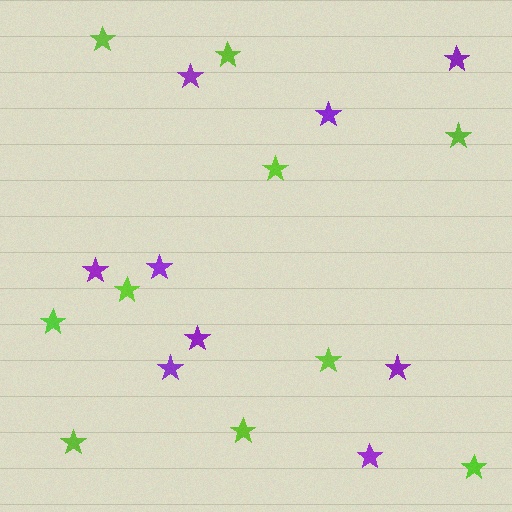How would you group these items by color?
There are 2 groups: one group of purple stars (9) and one group of lime stars (10).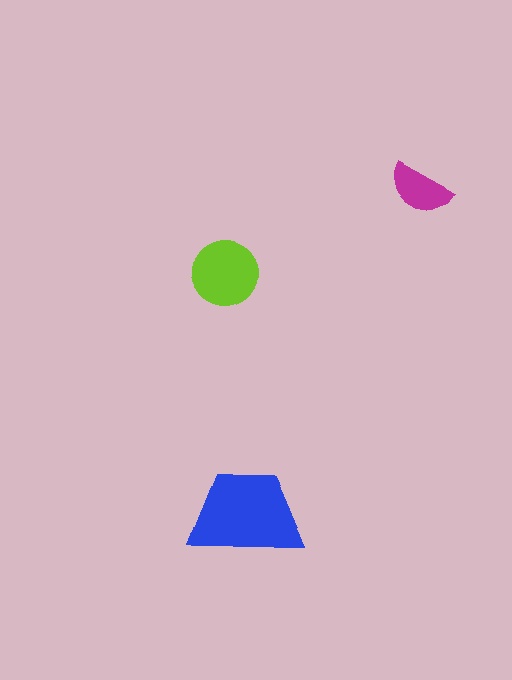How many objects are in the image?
There are 3 objects in the image.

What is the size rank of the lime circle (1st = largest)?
2nd.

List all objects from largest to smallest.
The blue trapezoid, the lime circle, the magenta semicircle.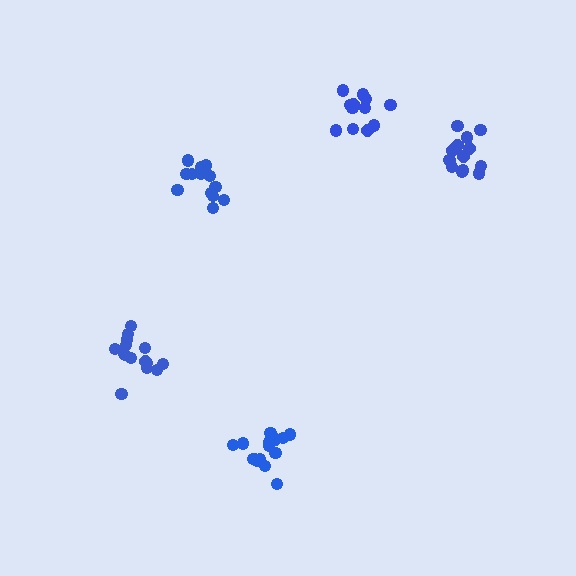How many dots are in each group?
Group 1: 13 dots, Group 2: 12 dots, Group 3: 15 dots, Group 4: 15 dots, Group 5: 13 dots (68 total).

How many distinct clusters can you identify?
There are 5 distinct clusters.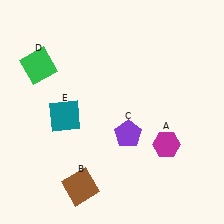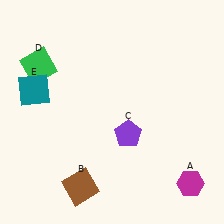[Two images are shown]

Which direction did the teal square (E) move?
The teal square (E) moved left.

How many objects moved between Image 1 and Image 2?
2 objects moved between the two images.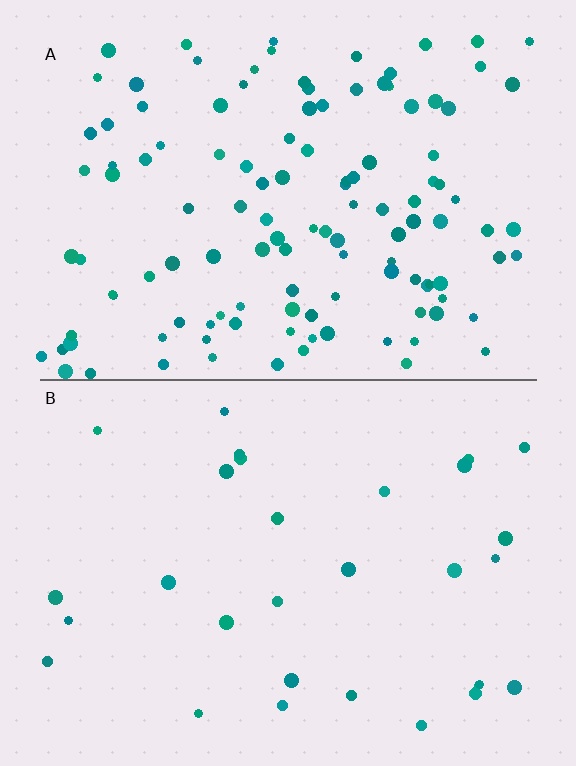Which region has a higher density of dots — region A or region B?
A (the top).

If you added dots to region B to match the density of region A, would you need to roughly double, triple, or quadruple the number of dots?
Approximately quadruple.